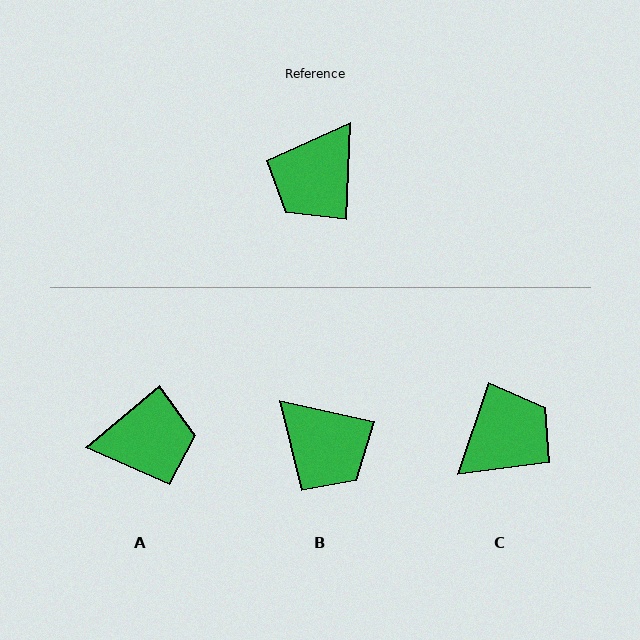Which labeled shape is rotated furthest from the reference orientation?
C, about 163 degrees away.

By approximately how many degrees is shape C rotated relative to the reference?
Approximately 163 degrees counter-clockwise.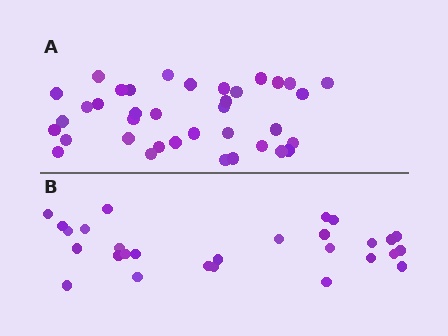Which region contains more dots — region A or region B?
Region A (the top region) has more dots.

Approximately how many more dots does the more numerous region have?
Region A has roughly 8 or so more dots than region B.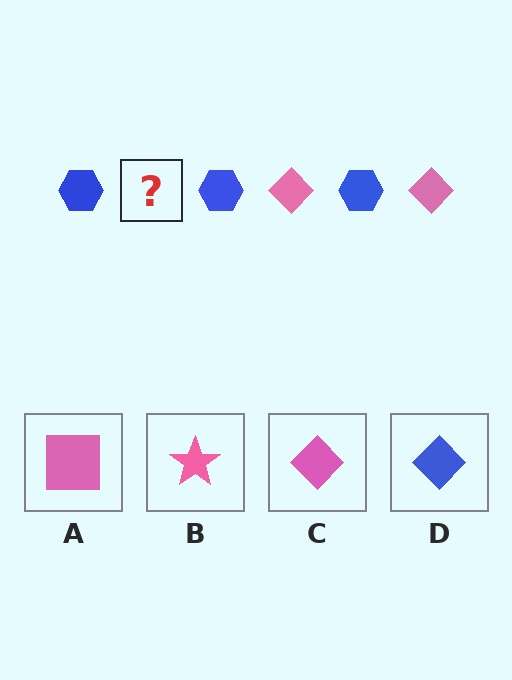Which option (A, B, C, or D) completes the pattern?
C.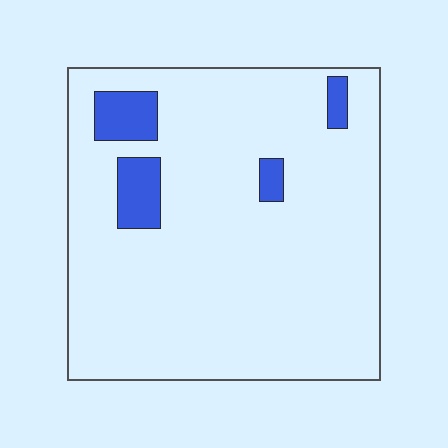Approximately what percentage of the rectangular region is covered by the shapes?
Approximately 10%.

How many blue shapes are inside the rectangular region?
4.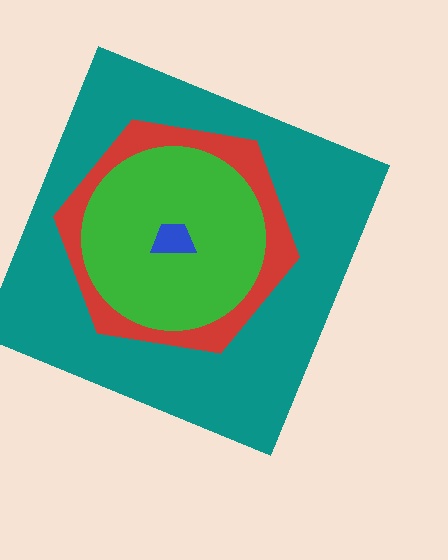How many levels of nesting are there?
4.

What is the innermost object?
The blue trapezoid.